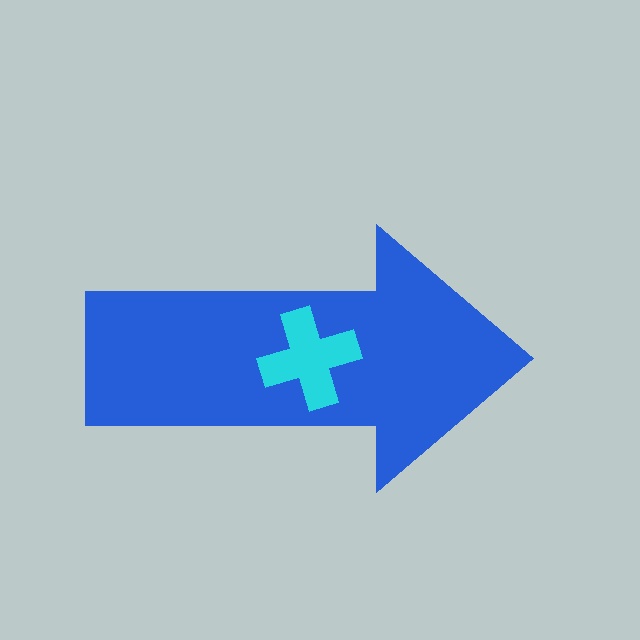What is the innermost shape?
The cyan cross.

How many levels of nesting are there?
2.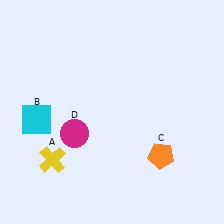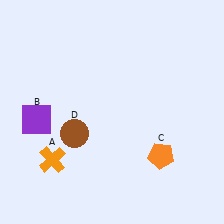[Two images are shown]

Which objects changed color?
A changed from yellow to orange. B changed from cyan to purple. D changed from magenta to brown.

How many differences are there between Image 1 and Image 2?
There are 3 differences between the two images.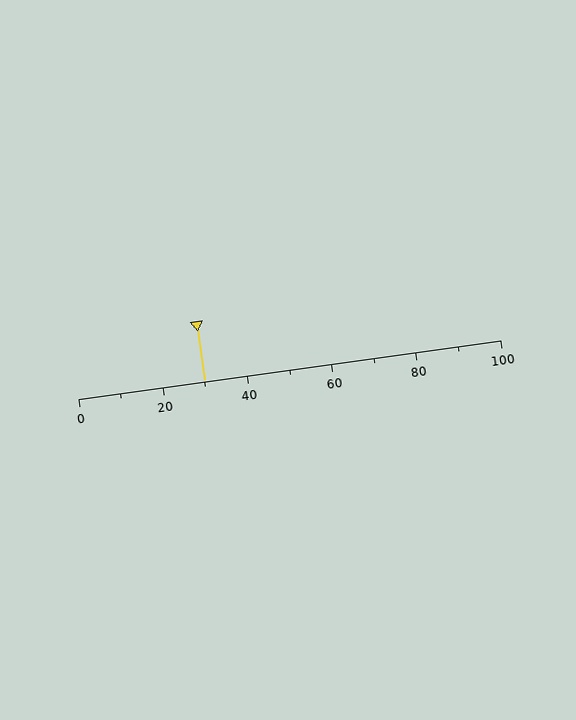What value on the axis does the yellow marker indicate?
The marker indicates approximately 30.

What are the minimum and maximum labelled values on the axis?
The axis runs from 0 to 100.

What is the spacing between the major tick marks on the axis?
The major ticks are spaced 20 apart.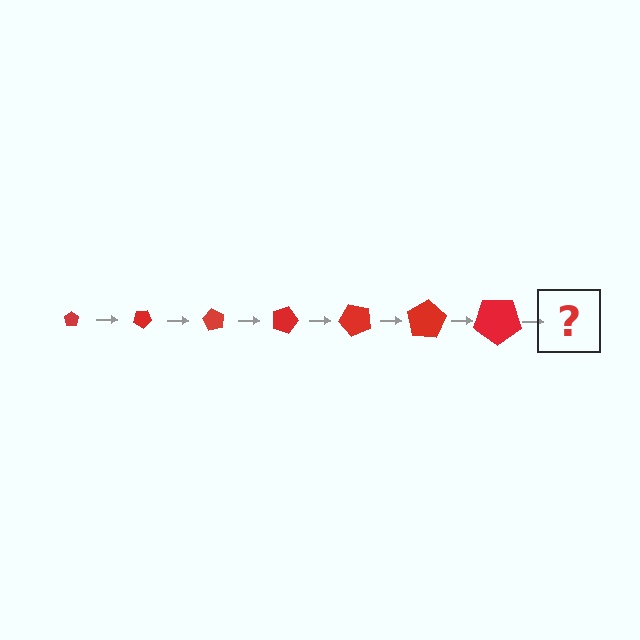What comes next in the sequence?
The next element should be a pentagon, larger than the previous one and rotated 210 degrees from the start.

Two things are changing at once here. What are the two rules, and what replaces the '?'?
The two rules are that the pentagon grows larger each step and it rotates 30 degrees each step. The '?' should be a pentagon, larger than the previous one and rotated 210 degrees from the start.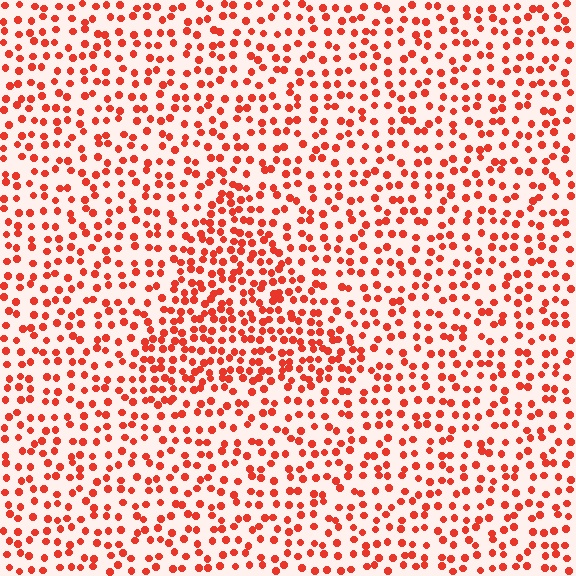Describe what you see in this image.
The image contains small red elements arranged at two different densities. A triangle-shaped region is visible where the elements are more densely packed than the surrounding area.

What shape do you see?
I see a triangle.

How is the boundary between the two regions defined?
The boundary is defined by a change in element density (approximately 1.7x ratio). All elements are the same color, size, and shape.